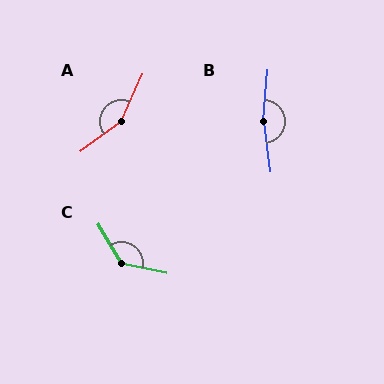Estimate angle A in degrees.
Approximately 150 degrees.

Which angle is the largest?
B, at approximately 167 degrees.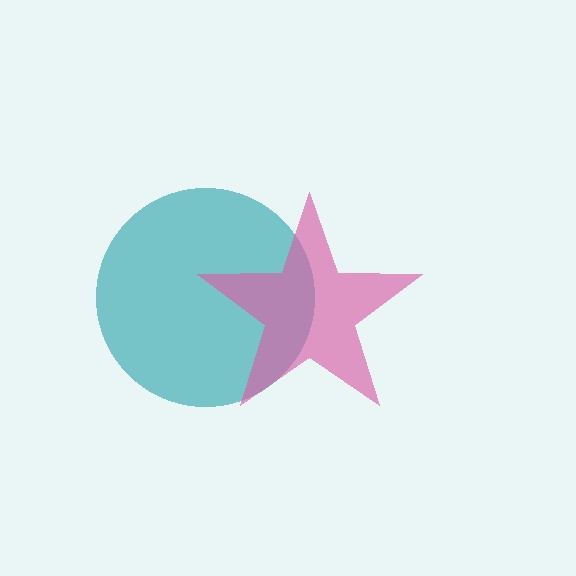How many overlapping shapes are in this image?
There are 2 overlapping shapes in the image.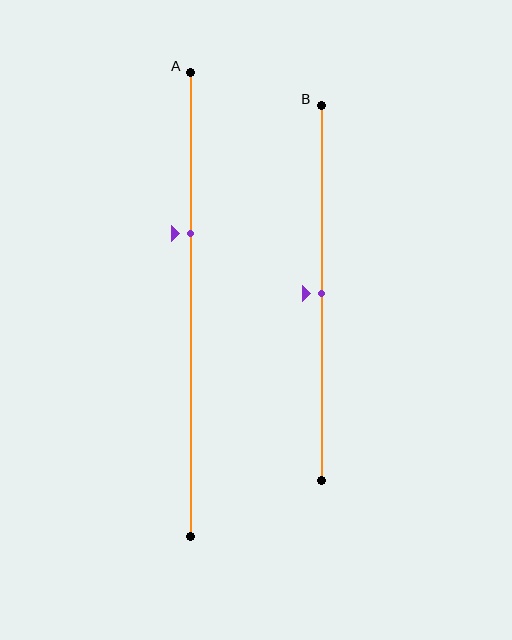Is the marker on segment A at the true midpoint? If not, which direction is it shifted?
No, the marker on segment A is shifted upward by about 15% of the segment length.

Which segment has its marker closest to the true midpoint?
Segment B has its marker closest to the true midpoint.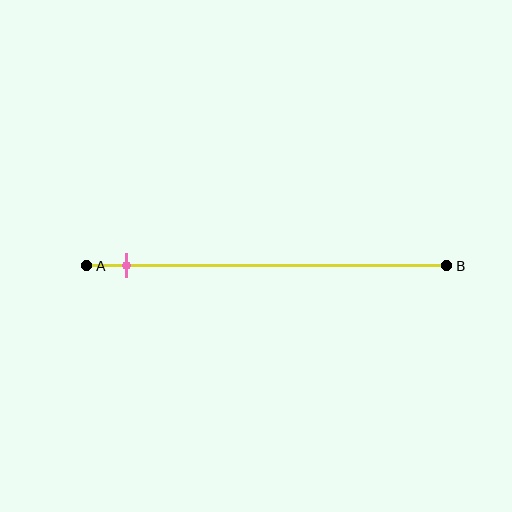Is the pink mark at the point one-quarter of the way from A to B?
No, the mark is at about 10% from A, not at the 25% one-quarter point.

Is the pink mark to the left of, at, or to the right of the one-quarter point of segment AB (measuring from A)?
The pink mark is to the left of the one-quarter point of segment AB.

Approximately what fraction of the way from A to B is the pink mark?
The pink mark is approximately 10% of the way from A to B.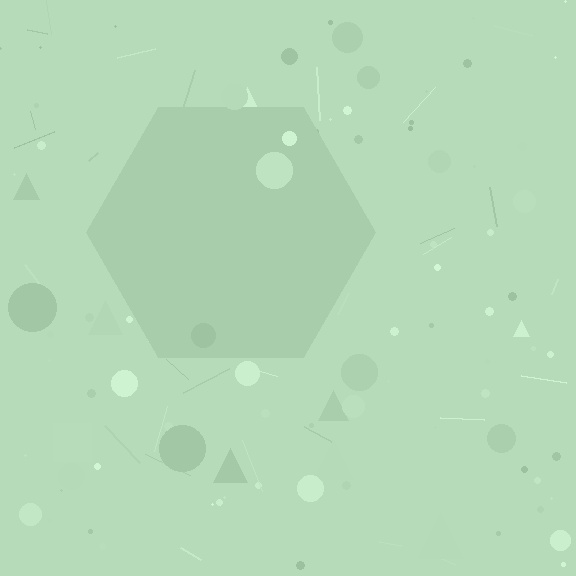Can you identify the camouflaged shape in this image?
The camouflaged shape is a hexagon.